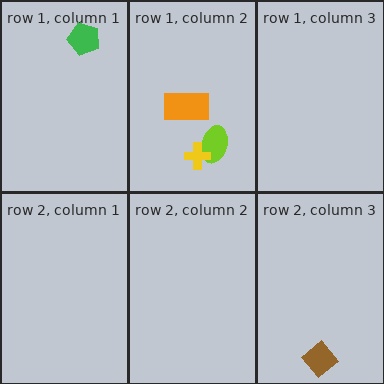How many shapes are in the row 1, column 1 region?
1.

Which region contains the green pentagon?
The row 1, column 1 region.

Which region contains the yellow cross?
The row 1, column 2 region.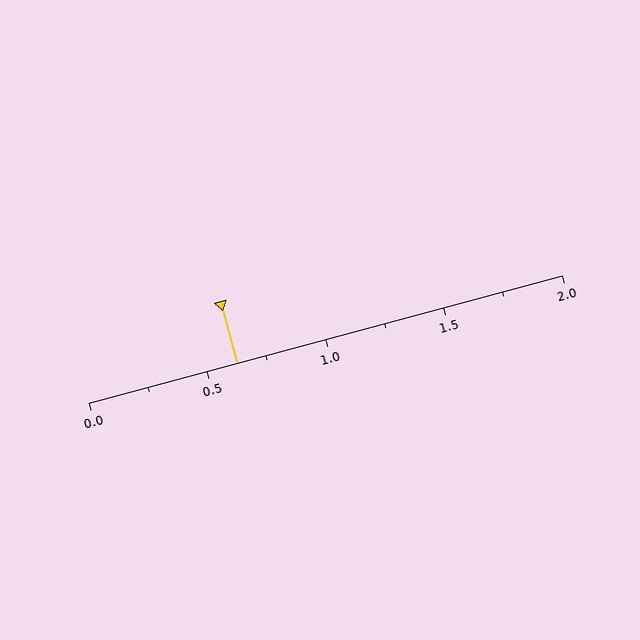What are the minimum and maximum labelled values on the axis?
The axis runs from 0.0 to 2.0.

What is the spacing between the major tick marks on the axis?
The major ticks are spaced 0.5 apart.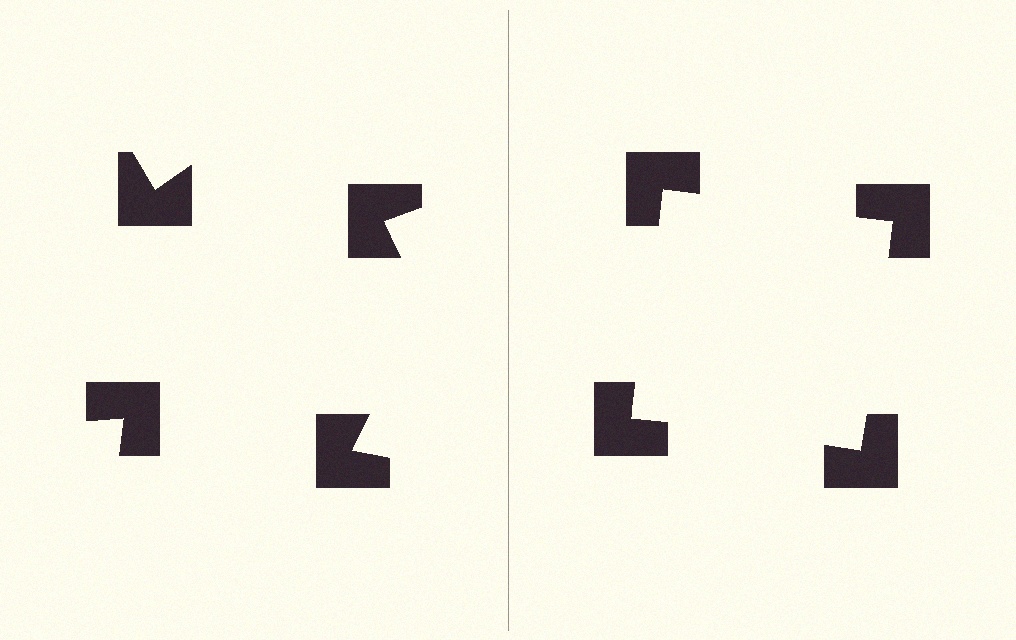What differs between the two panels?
The notched squares are positioned identically on both sides; only the wedge orientations differ. On the right they align to a square; on the left they are misaligned.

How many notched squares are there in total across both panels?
8 — 4 on each side.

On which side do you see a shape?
An illusory square appears on the right side. On the left side the wedge cuts are rotated, so no coherent shape forms.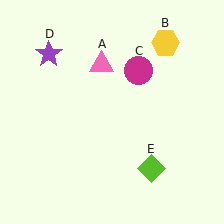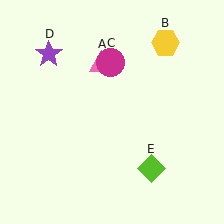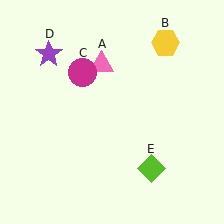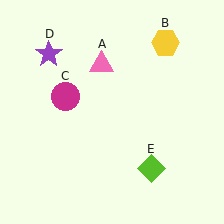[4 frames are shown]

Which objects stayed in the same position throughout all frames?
Pink triangle (object A) and yellow hexagon (object B) and purple star (object D) and lime diamond (object E) remained stationary.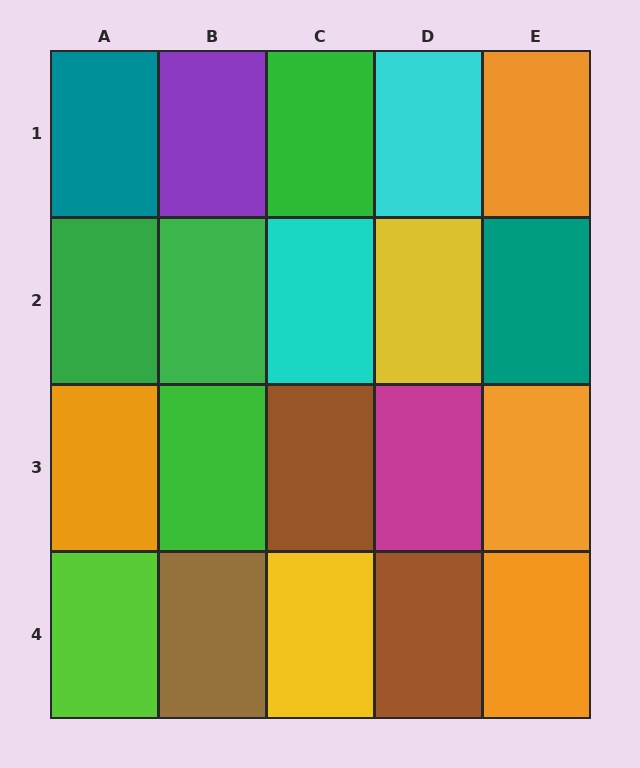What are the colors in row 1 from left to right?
Teal, purple, green, cyan, orange.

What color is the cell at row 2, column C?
Cyan.